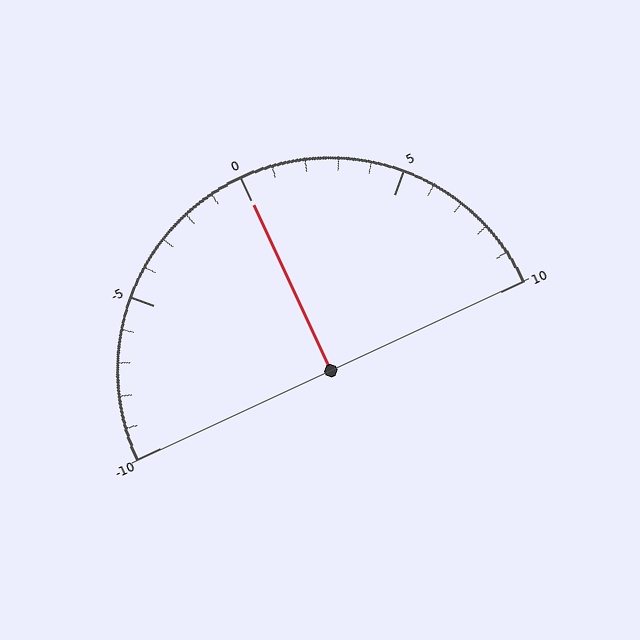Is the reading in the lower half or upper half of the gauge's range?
The reading is in the upper half of the range (-10 to 10).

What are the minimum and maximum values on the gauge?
The gauge ranges from -10 to 10.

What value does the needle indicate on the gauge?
The needle indicates approximately 0.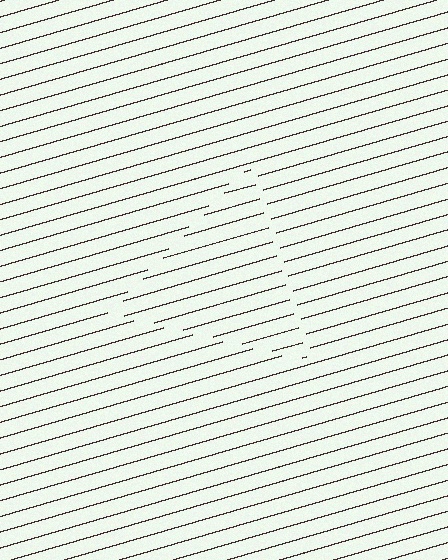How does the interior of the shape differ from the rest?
The interior of the shape contains the same grating, shifted by half a period — the contour is defined by the phase discontinuity where line-ends from the inner and outer gratings abut.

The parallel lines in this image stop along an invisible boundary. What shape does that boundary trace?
An illusory triangle. The interior of the shape contains the same grating, shifted by half a period — the contour is defined by the phase discontinuity where line-ends from the inner and outer gratings abut.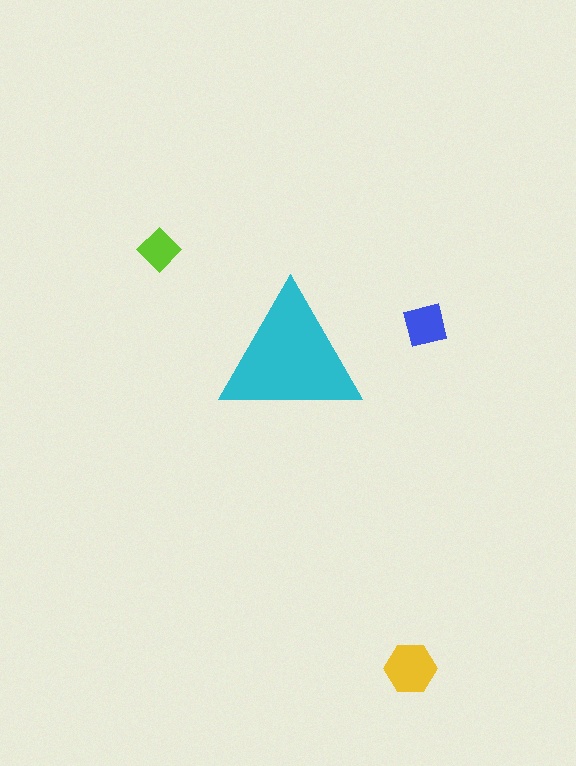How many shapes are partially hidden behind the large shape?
0 shapes are partially hidden.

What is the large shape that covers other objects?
A cyan triangle.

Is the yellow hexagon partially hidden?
No, the yellow hexagon is fully visible.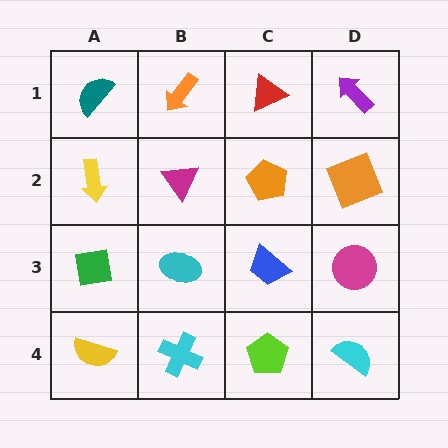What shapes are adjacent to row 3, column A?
A yellow arrow (row 2, column A), a yellow semicircle (row 4, column A), a cyan ellipse (row 3, column B).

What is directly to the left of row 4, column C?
A cyan cross.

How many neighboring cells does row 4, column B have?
3.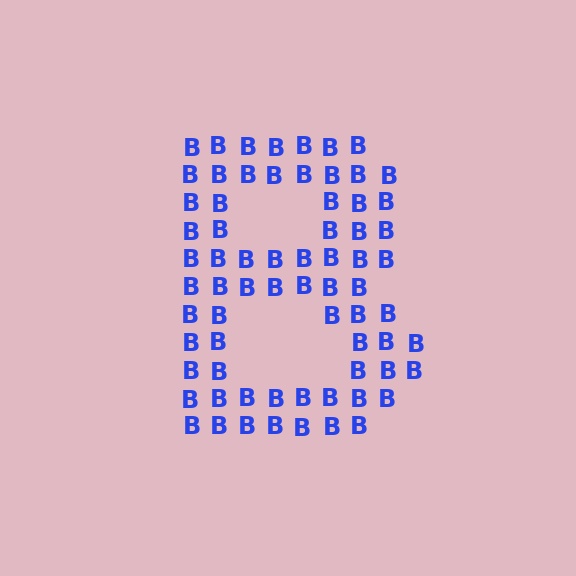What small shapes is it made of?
It is made of small letter B's.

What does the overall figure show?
The overall figure shows the letter B.